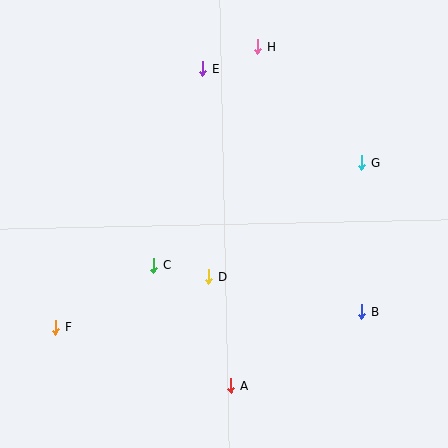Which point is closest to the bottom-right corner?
Point B is closest to the bottom-right corner.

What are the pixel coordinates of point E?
Point E is at (203, 69).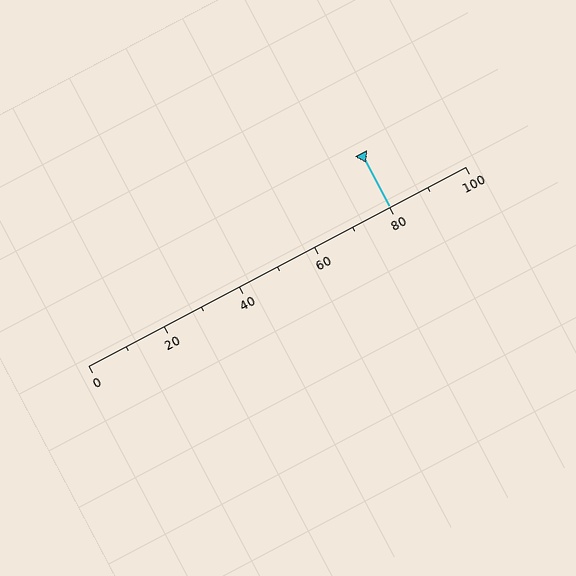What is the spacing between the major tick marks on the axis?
The major ticks are spaced 20 apart.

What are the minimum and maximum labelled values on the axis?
The axis runs from 0 to 100.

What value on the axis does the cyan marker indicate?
The marker indicates approximately 80.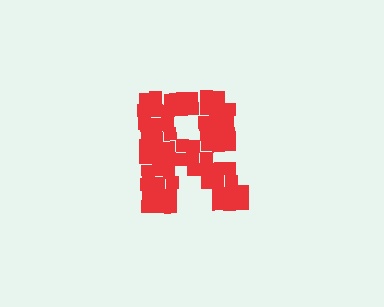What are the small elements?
The small elements are squares.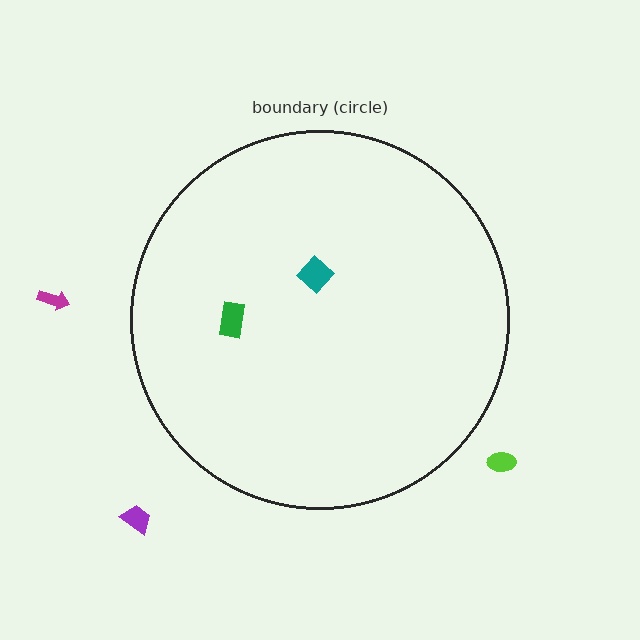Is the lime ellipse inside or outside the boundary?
Outside.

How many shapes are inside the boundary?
2 inside, 3 outside.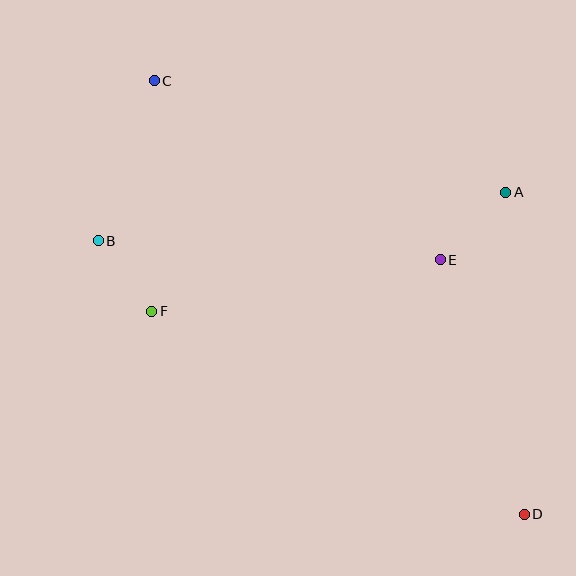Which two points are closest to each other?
Points B and F are closest to each other.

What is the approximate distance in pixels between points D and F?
The distance between D and F is approximately 424 pixels.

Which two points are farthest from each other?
Points C and D are farthest from each other.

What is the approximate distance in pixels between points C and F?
The distance between C and F is approximately 230 pixels.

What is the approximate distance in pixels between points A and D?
The distance between A and D is approximately 323 pixels.